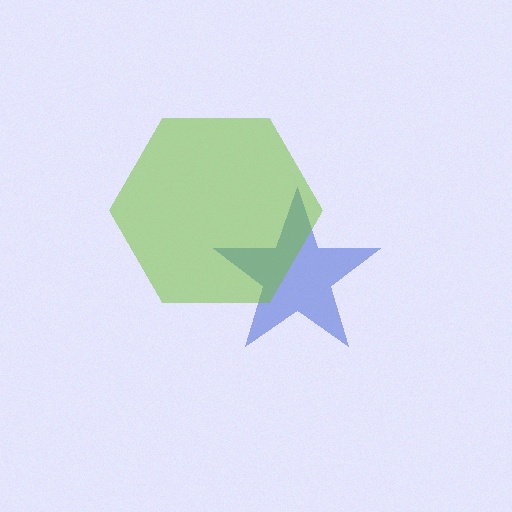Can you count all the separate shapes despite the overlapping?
Yes, there are 2 separate shapes.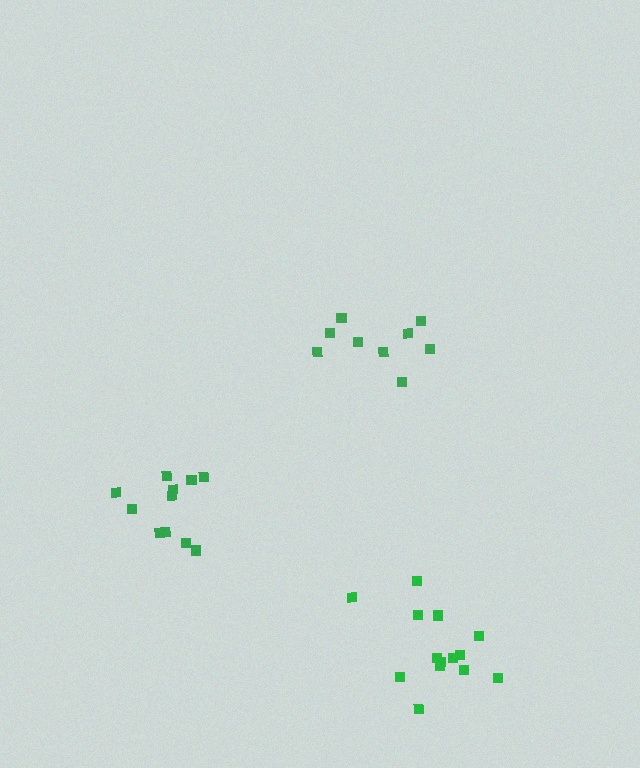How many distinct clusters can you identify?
There are 3 distinct clusters.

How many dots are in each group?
Group 1: 9 dots, Group 2: 14 dots, Group 3: 11 dots (34 total).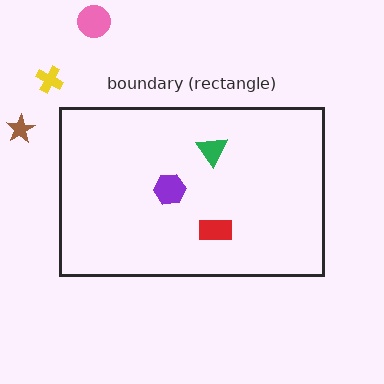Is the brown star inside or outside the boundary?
Outside.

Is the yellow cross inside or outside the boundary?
Outside.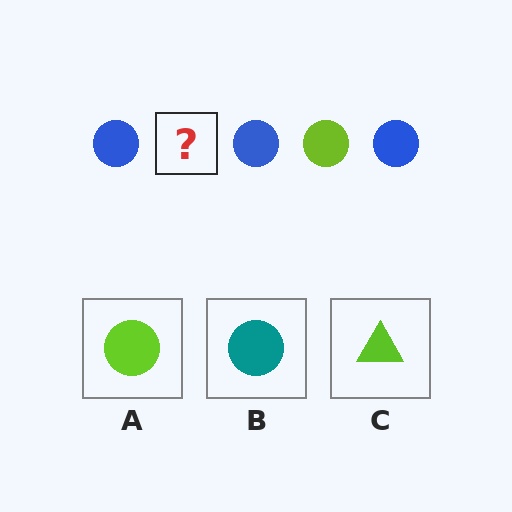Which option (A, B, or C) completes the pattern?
A.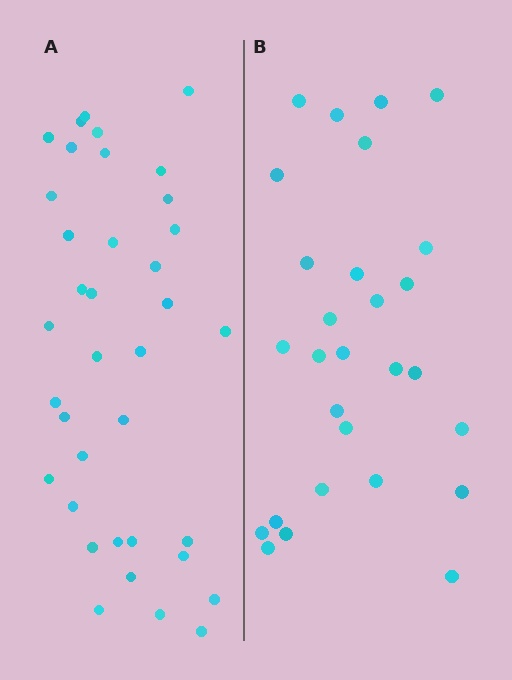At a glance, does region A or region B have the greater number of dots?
Region A (the left region) has more dots.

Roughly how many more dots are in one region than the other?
Region A has roughly 8 or so more dots than region B.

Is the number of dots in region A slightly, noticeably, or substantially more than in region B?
Region A has noticeably more, but not dramatically so. The ratio is roughly 1.3 to 1.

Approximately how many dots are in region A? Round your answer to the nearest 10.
About 40 dots. (The exact count is 37, which rounds to 40.)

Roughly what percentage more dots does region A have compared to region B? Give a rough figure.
About 30% more.